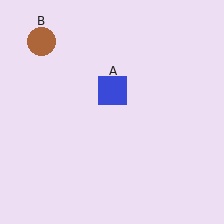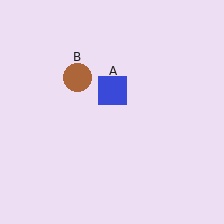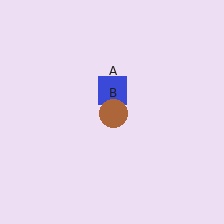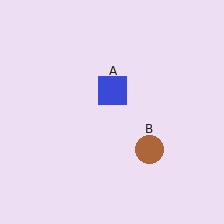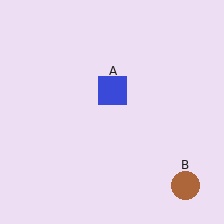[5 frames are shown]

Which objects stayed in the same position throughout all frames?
Blue square (object A) remained stationary.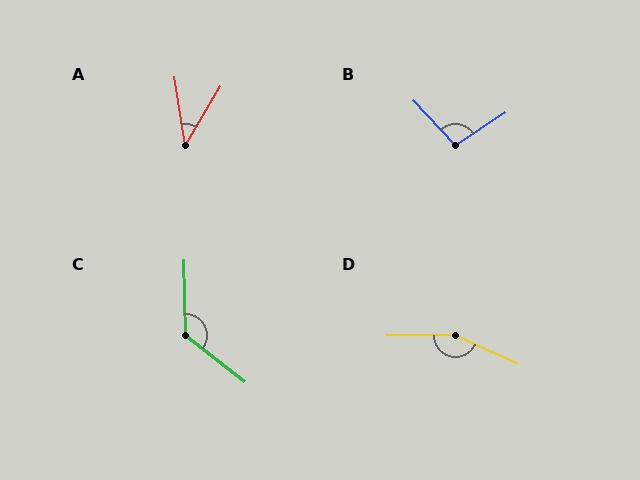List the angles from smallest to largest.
A (40°), B (100°), C (128°), D (156°).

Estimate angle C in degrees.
Approximately 128 degrees.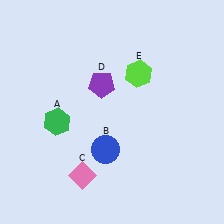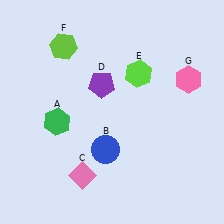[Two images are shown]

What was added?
A lime hexagon (F), a pink hexagon (G) were added in Image 2.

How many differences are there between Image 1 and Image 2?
There are 2 differences between the two images.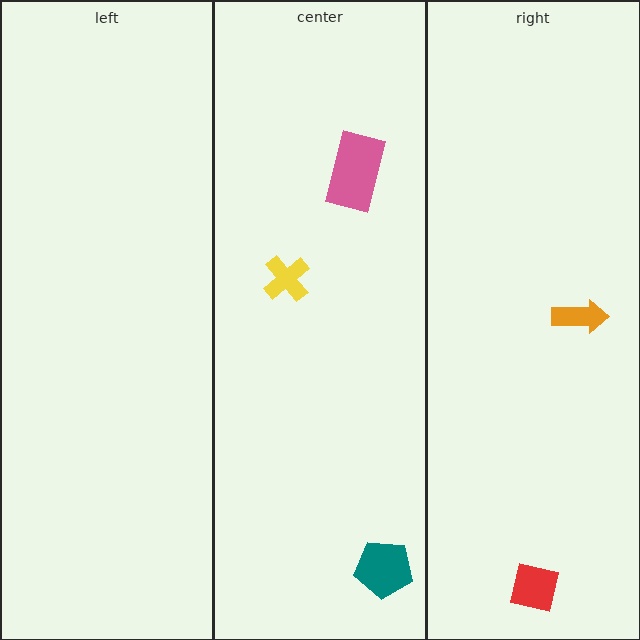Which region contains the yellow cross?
The center region.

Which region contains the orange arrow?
The right region.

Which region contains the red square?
The right region.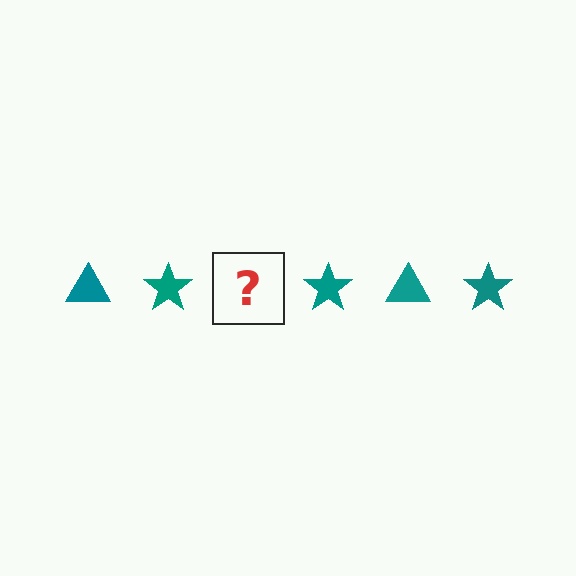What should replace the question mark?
The question mark should be replaced with a teal triangle.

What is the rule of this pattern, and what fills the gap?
The rule is that the pattern cycles through triangle, star shapes in teal. The gap should be filled with a teal triangle.